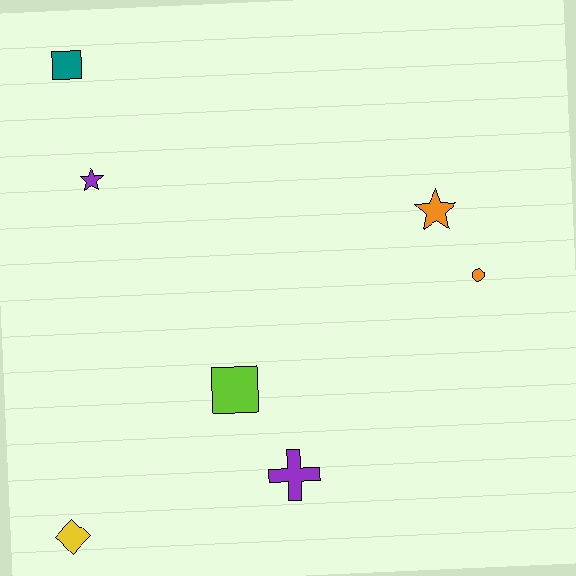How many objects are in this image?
There are 7 objects.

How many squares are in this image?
There are 2 squares.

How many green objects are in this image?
There are no green objects.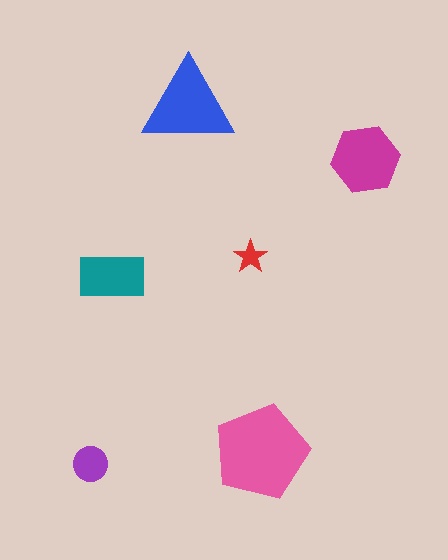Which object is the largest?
The pink pentagon.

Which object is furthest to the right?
The magenta hexagon is rightmost.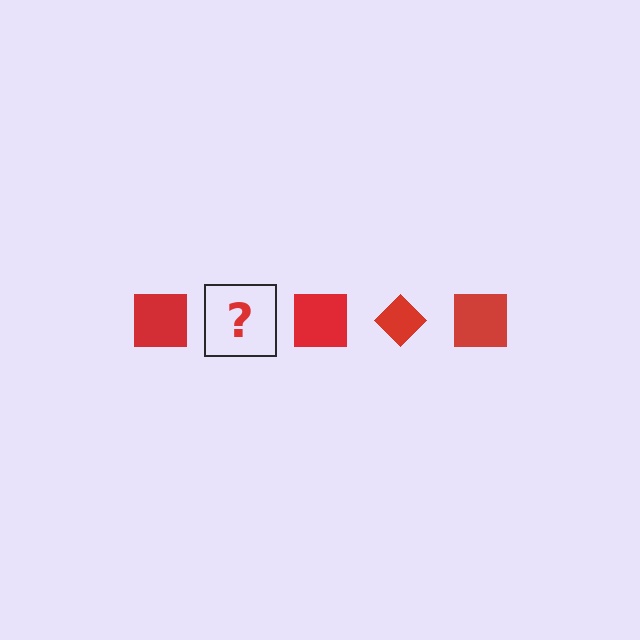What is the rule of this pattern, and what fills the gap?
The rule is that the pattern cycles through square, diamond shapes in red. The gap should be filled with a red diamond.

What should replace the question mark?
The question mark should be replaced with a red diamond.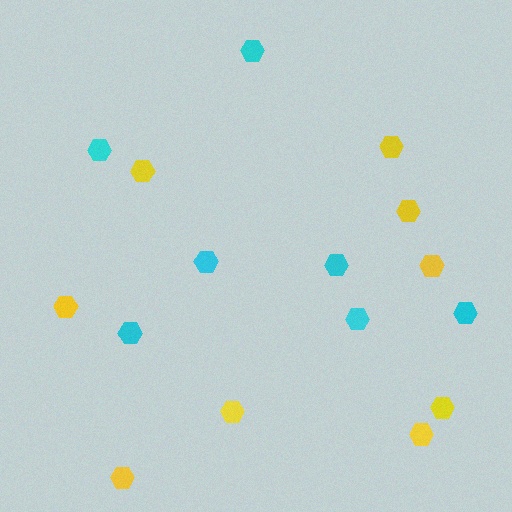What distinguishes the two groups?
There are 2 groups: one group of cyan hexagons (7) and one group of yellow hexagons (9).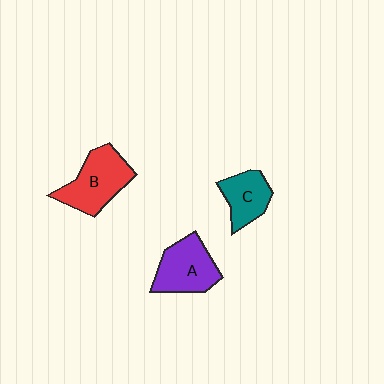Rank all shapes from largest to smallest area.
From largest to smallest: B (red), A (purple), C (teal).